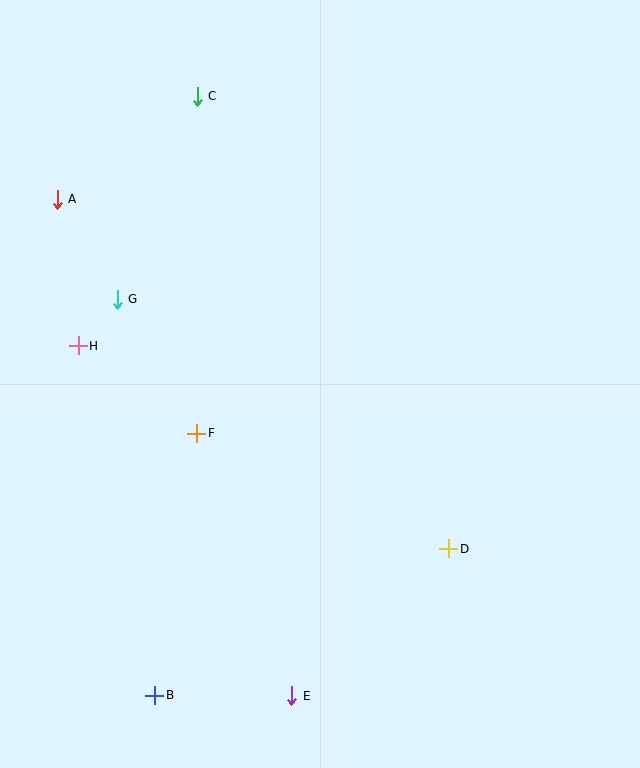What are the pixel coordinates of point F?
Point F is at (197, 433).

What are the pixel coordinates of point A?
Point A is at (57, 199).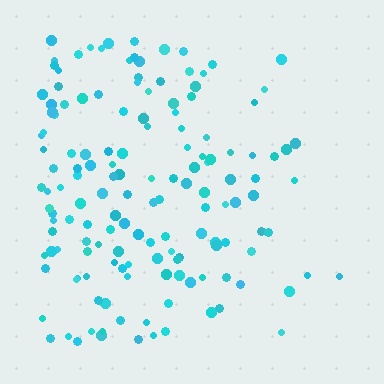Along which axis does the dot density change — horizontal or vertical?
Horizontal.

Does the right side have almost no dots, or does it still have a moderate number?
Still a moderate number, just noticeably fewer than the left.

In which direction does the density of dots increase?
From right to left, with the left side densest.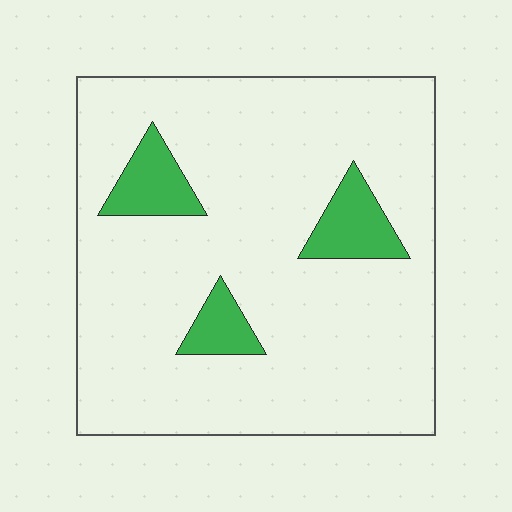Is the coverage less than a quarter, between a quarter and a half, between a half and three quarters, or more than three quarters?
Less than a quarter.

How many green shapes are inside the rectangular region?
3.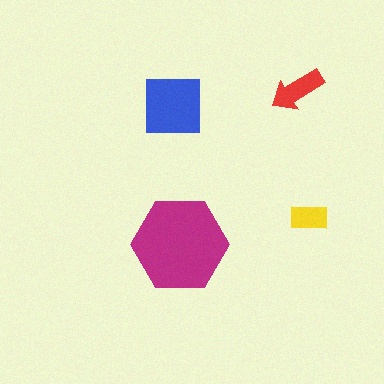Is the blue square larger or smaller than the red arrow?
Larger.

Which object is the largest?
The magenta hexagon.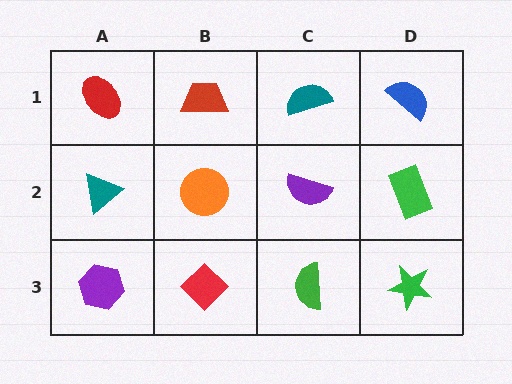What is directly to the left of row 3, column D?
A green semicircle.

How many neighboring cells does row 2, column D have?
3.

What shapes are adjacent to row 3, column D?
A green rectangle (row 2, column D), a green semicircle (row 3, column C).